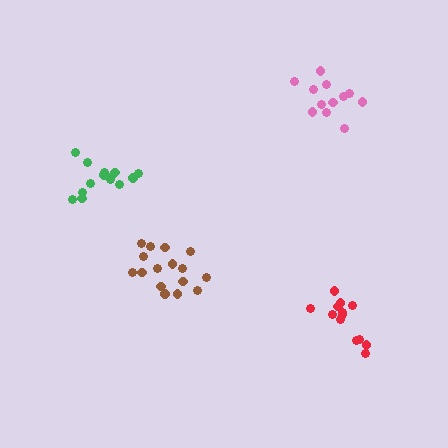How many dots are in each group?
Group 1: 14 dots, Group 2: 16 dots, Group 3: 13 dots, Group 4: 12 dots (55 total).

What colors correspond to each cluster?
The clusters are colored: green, brown, red, pink.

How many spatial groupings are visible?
There are 4 spatial groupings.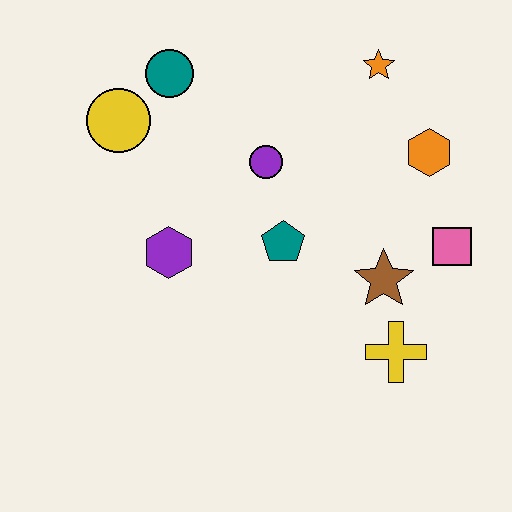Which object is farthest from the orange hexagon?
The yellow circle is farthest from the orange hexagon.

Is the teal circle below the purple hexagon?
No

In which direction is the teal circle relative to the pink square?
The teal circle is to the left of the pink square.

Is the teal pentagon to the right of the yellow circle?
Yes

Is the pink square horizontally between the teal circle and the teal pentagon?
No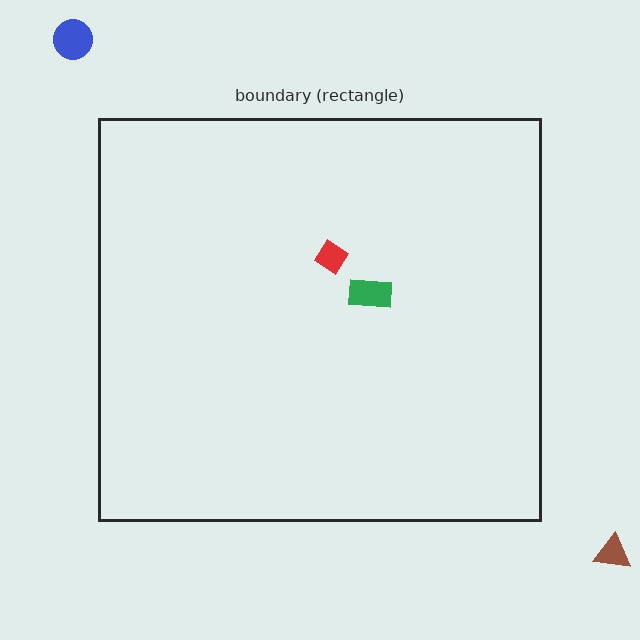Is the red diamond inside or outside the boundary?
Inside.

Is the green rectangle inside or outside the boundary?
Inside.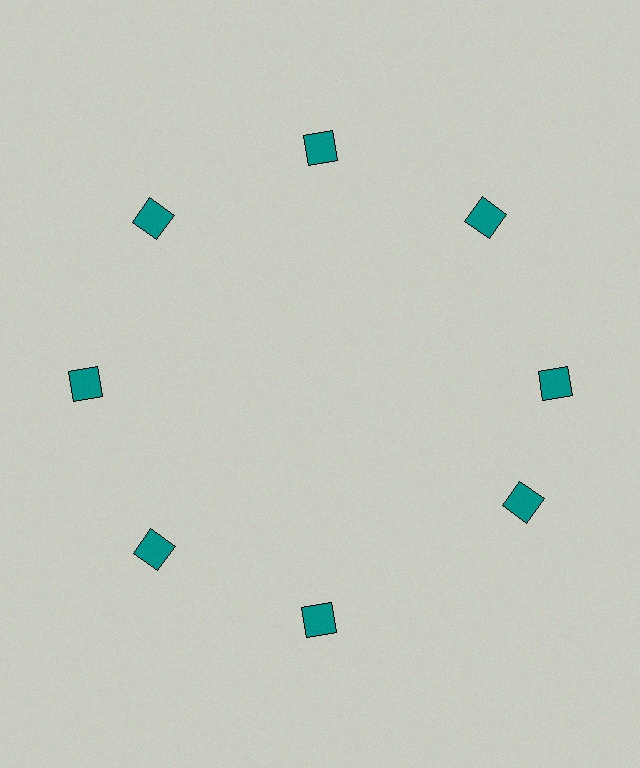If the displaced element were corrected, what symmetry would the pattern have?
It would have 8-fold rotational symmetry — the pattern would map onto itself every 45 degrees.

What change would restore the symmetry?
The symmetry would be restored by rotating it back into even spacing with its neighbors so that all 8 squares sit at equal angles and equal distance from the center.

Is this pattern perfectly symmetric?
No. The 8 teal squares are arranged in a ring, but one element near the 4 o'clock position is rotated out of alignment along the ring, breaking the 8-fold rotational symmetry.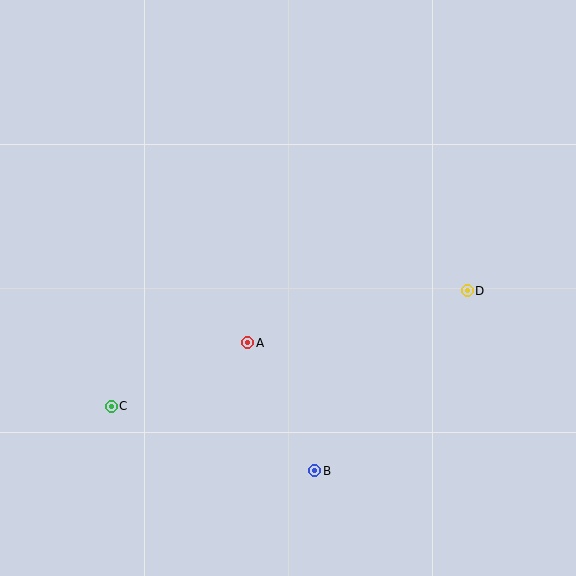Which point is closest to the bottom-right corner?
Point B is closest to the bottom-right corner.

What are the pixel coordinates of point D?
Point D is at (467, 291).